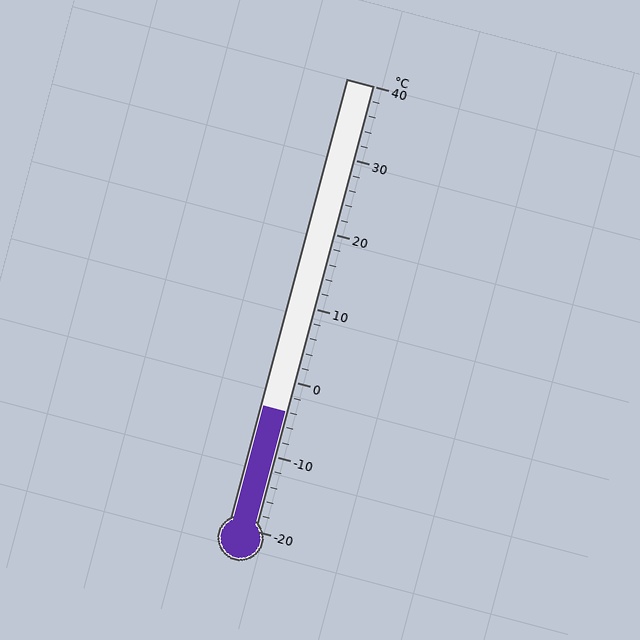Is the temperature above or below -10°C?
The temperature is above -10°C.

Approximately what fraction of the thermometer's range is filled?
The thermometer is filled to approximately 25% of its range.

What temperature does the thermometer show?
The thermometer shows approximately -4°C.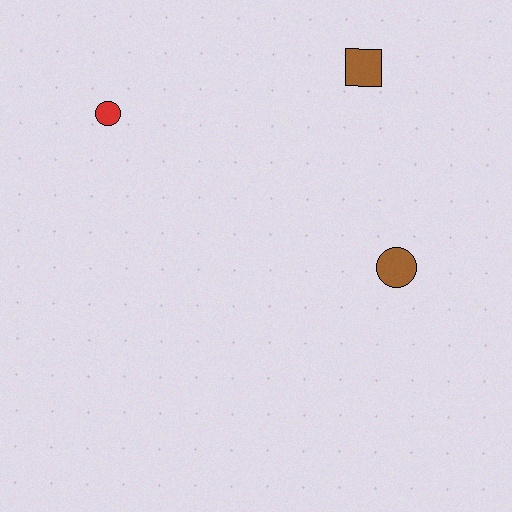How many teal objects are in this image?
There are no teal objects.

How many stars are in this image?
There are no stars.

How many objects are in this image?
There are 3 objects.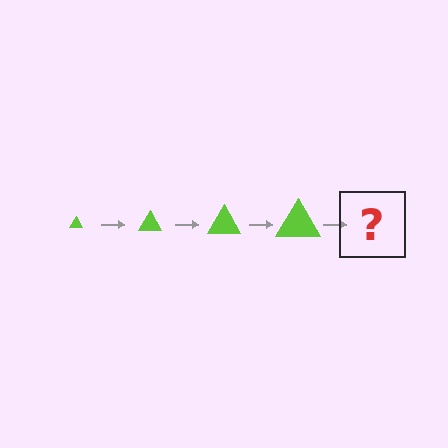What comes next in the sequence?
The next element should be a lime triangle, larger than the previous one.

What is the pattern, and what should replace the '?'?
The pattern is that the triangle gets progressively larger each step. The '?' should be a lime triangle, larger than the previous one.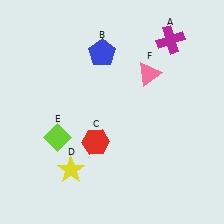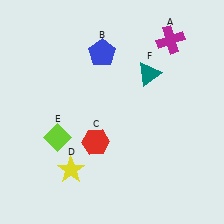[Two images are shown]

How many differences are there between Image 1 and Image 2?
There is 1 difference between the two images.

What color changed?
The triangle (F) changed from pink in Image 1 to teal in Image 2.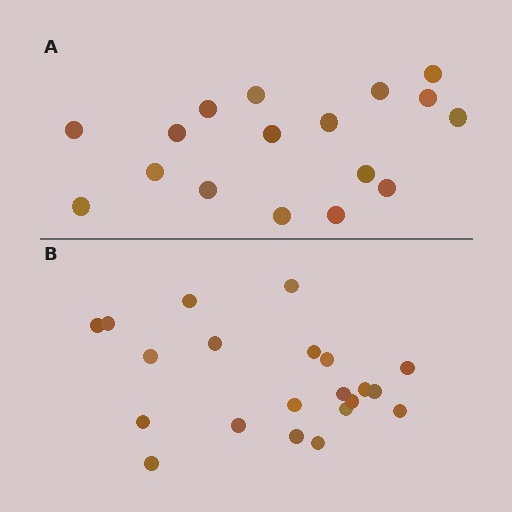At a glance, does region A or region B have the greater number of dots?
Region B (the bottom region) has more dots.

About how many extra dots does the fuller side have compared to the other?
Region B has about 4 more dots than region A.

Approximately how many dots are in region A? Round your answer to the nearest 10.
About 20 dots. (The exact count is 17, which rounds to 20.)